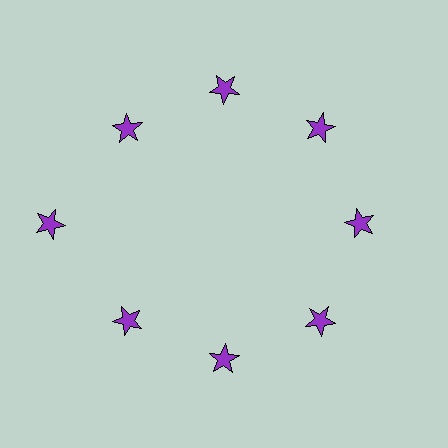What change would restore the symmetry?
The symmetry would be restored by moving it inward, back onto the ring so that all 8 stars sit at equal angles and equal distance from the center.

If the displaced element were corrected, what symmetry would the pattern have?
It would have 8-fold rotational symmetry — the pattern would map onto itself every 45 degrees.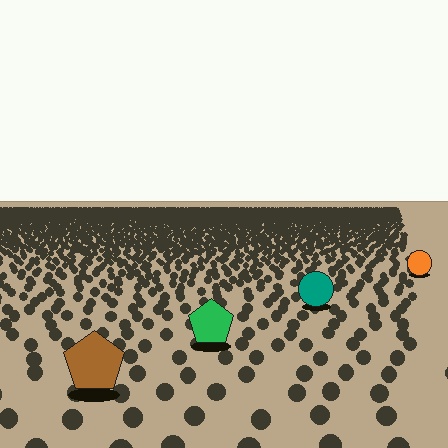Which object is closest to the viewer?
The brown pentagon is closest. The texture marks near it are larger and more spread out.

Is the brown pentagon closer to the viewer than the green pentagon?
Yes. The brown pentagon is closer — you can tell from the texture gradient: the ground texture is coarser near it.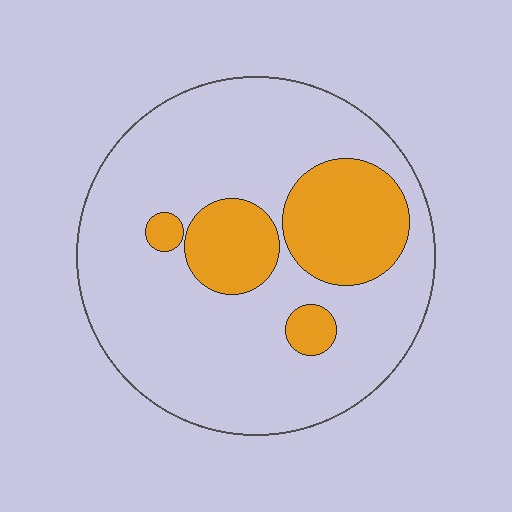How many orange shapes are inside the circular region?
4.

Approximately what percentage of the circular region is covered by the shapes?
Approximately 25%.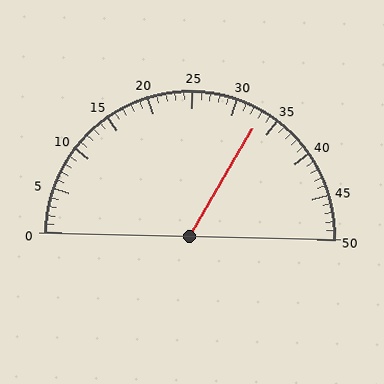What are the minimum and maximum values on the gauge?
The gauge ranges from 0 to 50.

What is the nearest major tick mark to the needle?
The nearest major tick mark is 35.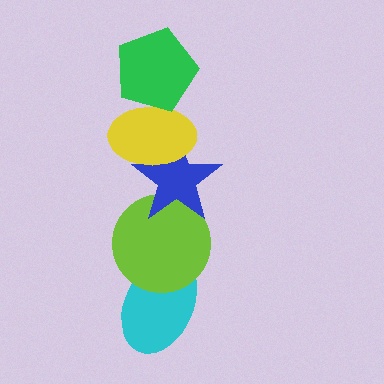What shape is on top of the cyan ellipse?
The lime circle is on top of the cyan ellipse.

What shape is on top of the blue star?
The yellow ellipse is on top of the blue star.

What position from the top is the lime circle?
The lime circle is 4th from the top.